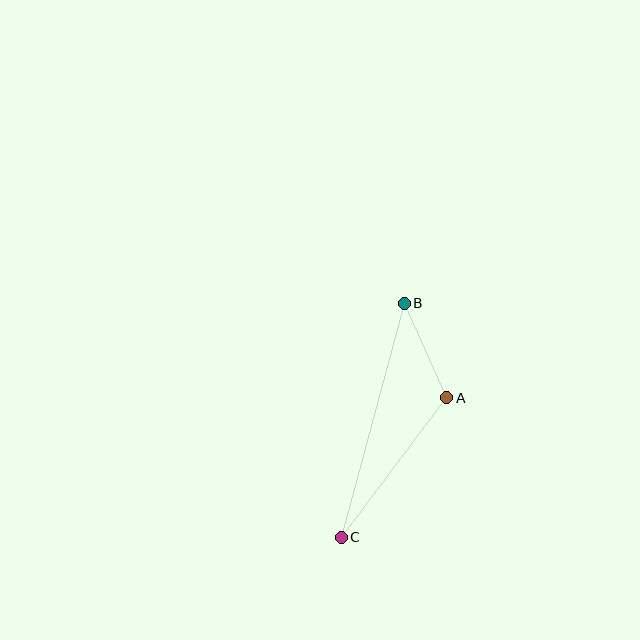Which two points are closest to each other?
Points A and B are closest to each other.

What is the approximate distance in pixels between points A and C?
The distance between A and C is approximately 175 pixels.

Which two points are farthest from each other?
Points B and C are farthest from each other.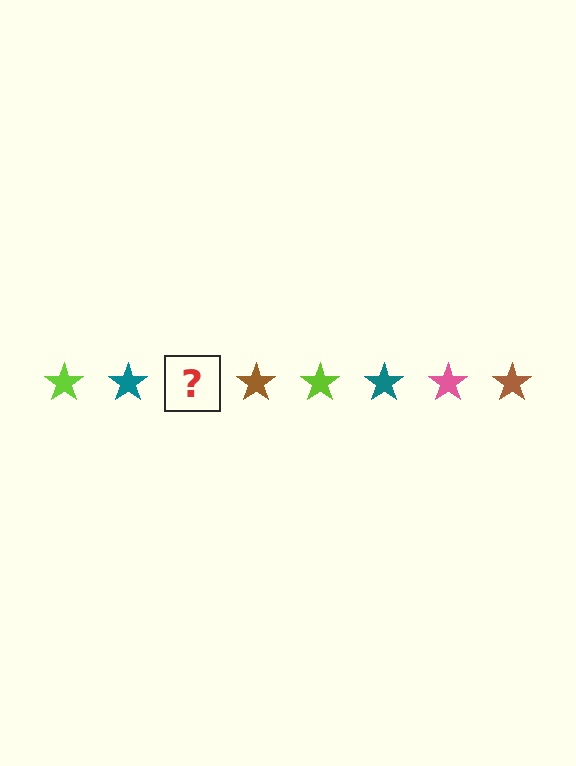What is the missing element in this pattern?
The missing element is a pink star.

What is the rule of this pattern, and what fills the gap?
The rule is that the pattern cycles through lime, teal, pink, brown stars. The gap should be filled with a pink star.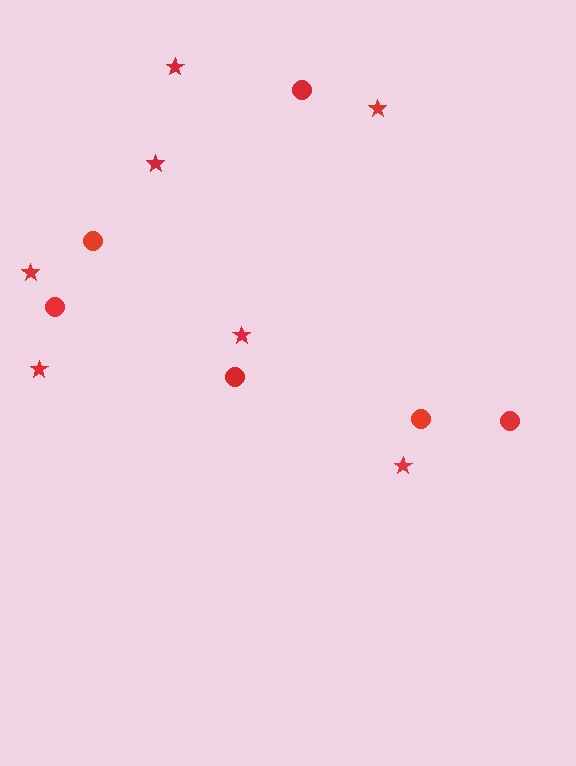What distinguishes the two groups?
There are 2 groups: one group of stars (7) and one group of circles (6).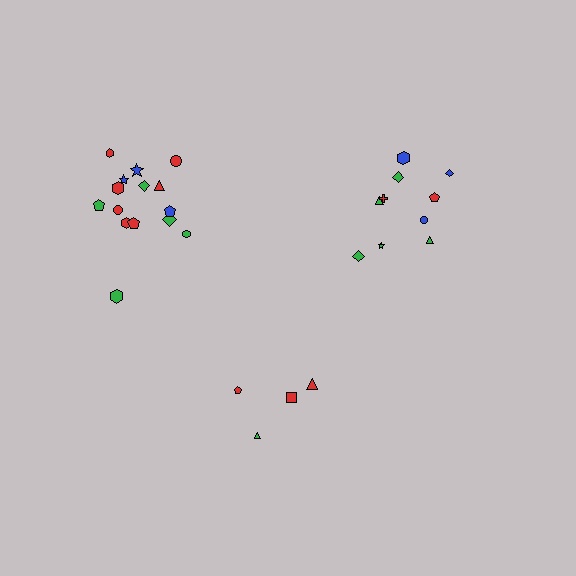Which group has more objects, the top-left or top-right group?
The top-left group.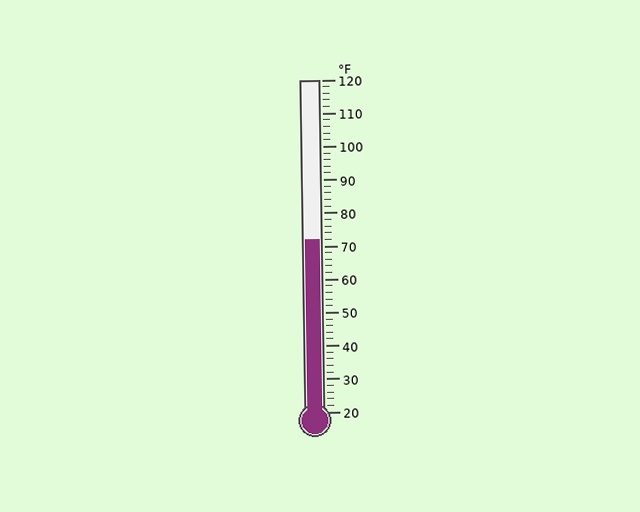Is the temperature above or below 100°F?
The temperature is below 100°F.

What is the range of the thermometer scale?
The thermometer scale ranges from 20°F to 120°F.